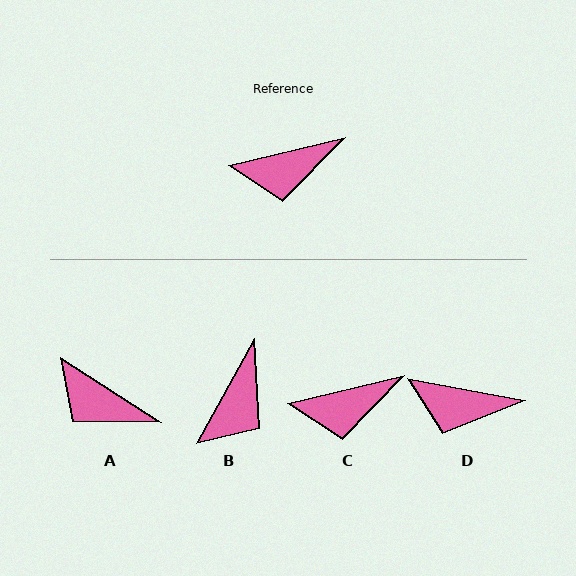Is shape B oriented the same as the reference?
No, it is off by about 48 degrees.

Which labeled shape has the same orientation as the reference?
C.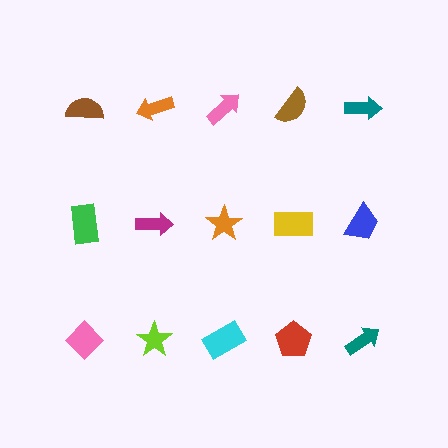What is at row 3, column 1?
A pink diamond.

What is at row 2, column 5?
A blue trapezoid.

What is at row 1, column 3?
A pink arrow.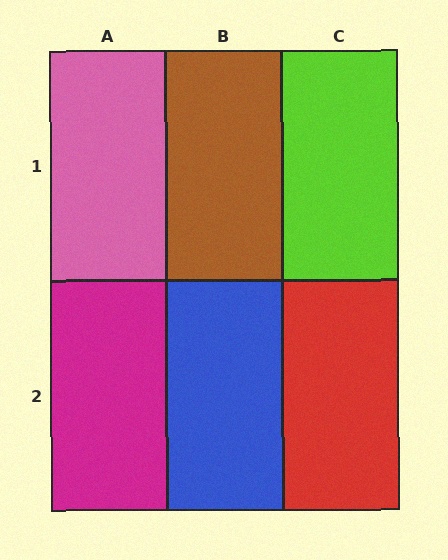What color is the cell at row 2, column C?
Red.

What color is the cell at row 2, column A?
Magenta.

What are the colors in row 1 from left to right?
Pink, brown, lime.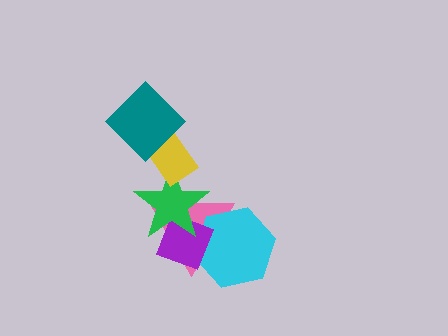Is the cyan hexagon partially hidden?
Yes, it is partially covered by another shape.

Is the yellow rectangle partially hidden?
Yes, it is partially covered by another shape.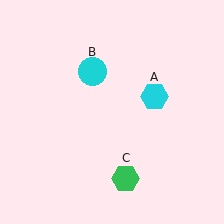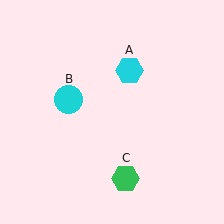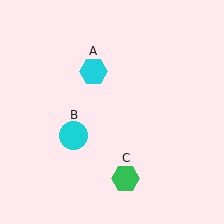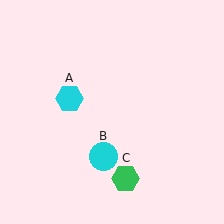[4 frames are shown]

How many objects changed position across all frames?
2 objects changed position: cyan hexagon (object A), cyan circle (object B).